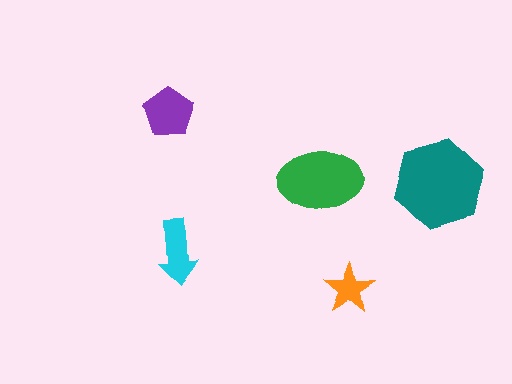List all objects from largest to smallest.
The teal hexagon, the green ellipse, the purple pentagon, the cyan arrow, the orange star.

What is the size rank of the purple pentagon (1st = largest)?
3rd.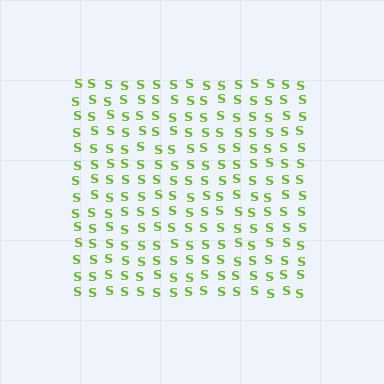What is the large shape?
The large shape is a square.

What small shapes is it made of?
It is made of small letter S's.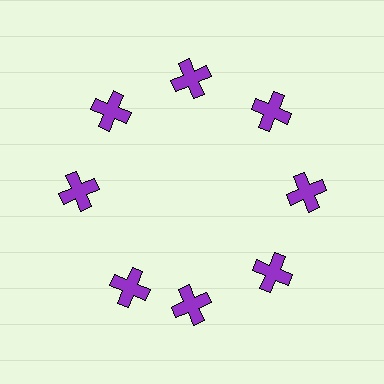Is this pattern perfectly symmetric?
No. The 8 purple crosses are arranged in a ring, but one element near the 8 o'clock position is rotated out of alignment along the ring, breaking the 8-fold rotational symmetry.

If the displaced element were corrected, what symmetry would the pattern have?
It would have 8-fold rotational symmetry — the pattern would map onto itself every 45 degrees.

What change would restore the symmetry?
The symmetry would be restored by rotating it back into even spacing with its neighbors so that all 8 crosses sit at equal angles and equal distance from the center.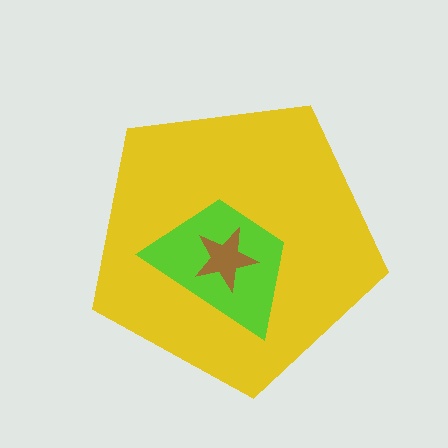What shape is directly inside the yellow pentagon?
The lime trapezoid.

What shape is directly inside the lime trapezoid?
The brown star.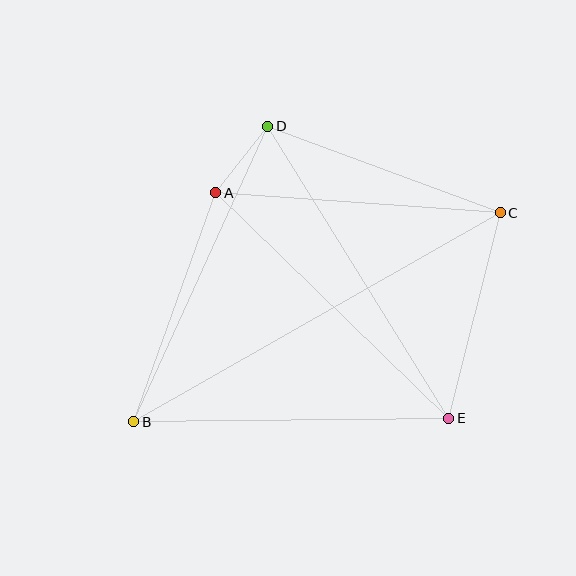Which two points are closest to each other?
Points A and D are closest to each other.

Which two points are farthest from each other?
Points B and C are farthest from each other.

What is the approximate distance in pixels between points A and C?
The distance between A and C is approximately 285 pixels.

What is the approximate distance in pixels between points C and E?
The distance between C and E is approximately 212 pixels.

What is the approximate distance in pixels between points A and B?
The distance between A and B is approximately 243 pixels.